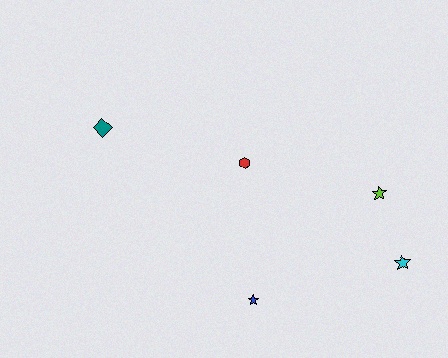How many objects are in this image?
There are 5 objects.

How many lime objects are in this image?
There is 1 lime object.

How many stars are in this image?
There are 3 stars.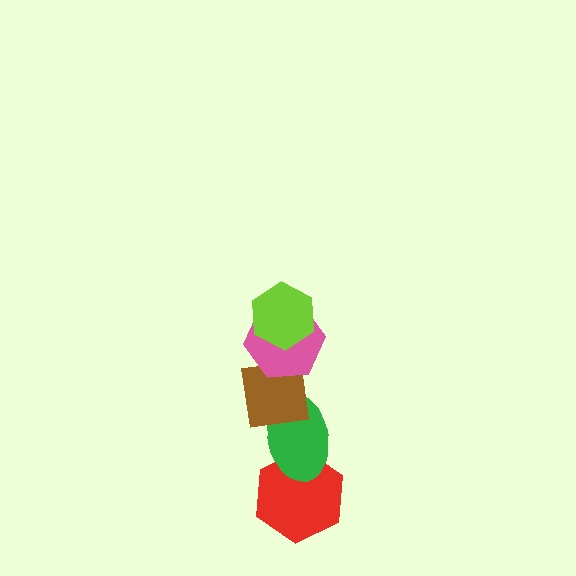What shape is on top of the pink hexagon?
The lime hexagon is on top of the pink hexagon.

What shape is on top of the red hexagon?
The green ellipse is on top of the red hexagon.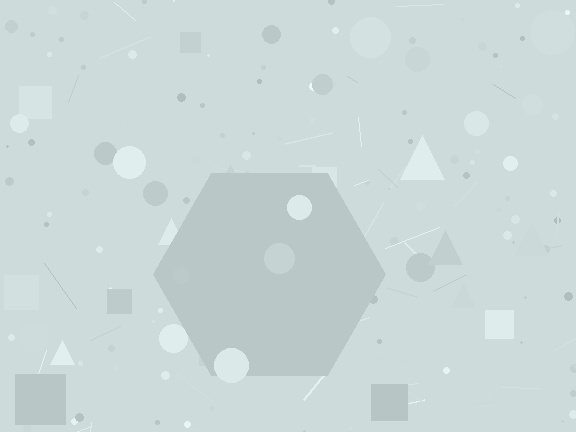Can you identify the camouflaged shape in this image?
The camouflaged shape is a hexagon.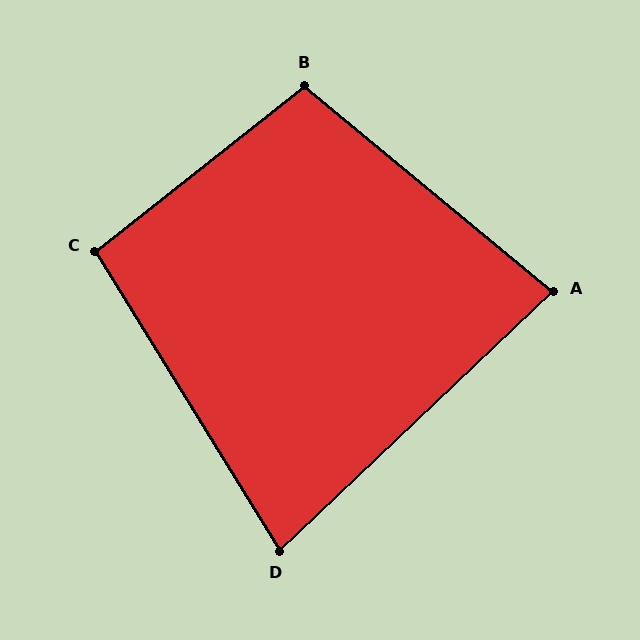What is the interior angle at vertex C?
Approximately 97 degrees (obtuse).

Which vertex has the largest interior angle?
B, at approximately 102 degrees.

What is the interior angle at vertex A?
Approximately 83 degrees (acute).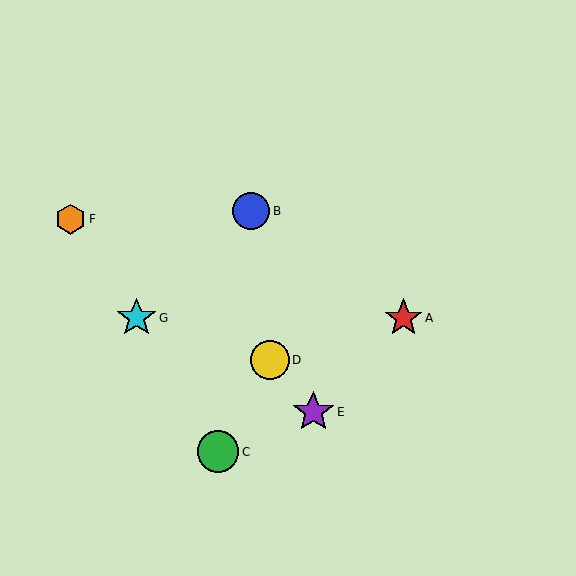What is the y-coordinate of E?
Object E is at y≈412.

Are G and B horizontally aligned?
No, G is at y≈318 and B is at y≈211.